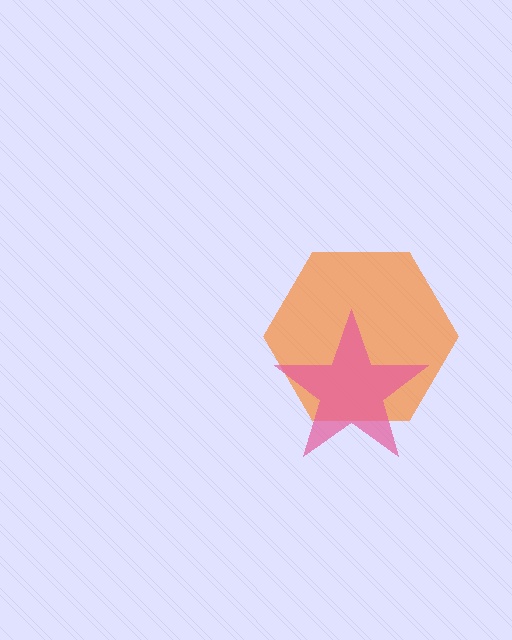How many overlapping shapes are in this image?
There are 2 overlapping shapes in the image.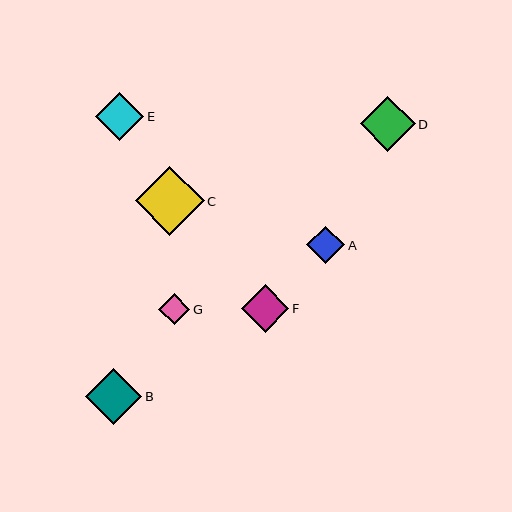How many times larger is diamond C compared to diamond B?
Diamond C is approximately 1.2 times the size of diamond B.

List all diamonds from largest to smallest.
From largest to smallest: C, B, D, E, F, A, G.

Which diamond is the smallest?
Diamond G is the smallest with a size of approximately 31 pixels.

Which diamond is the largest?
Diamond C is the largest with a size of approximately 69 pixels.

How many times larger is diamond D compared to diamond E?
Diamond D is approximately 1.1 times the size of diamond E.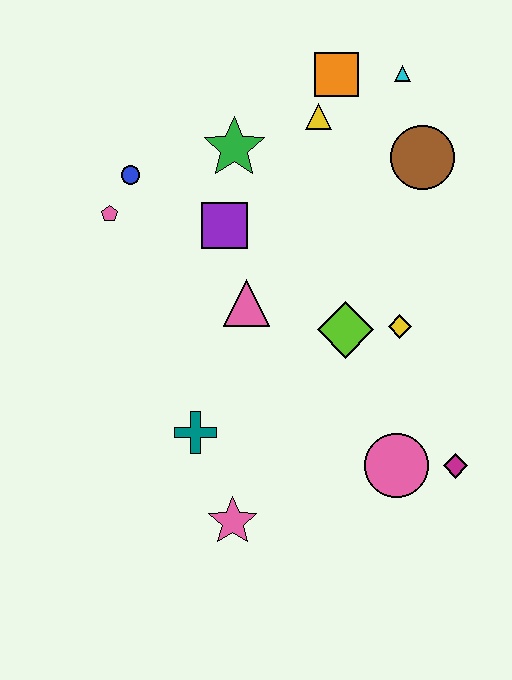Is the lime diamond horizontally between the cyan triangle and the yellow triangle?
Yes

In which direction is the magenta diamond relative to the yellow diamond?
The magenta diamond is below the yellow diamond.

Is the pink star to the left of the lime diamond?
Yes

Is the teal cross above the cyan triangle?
No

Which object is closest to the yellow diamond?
The lime diamond is closest to the yellow diamond.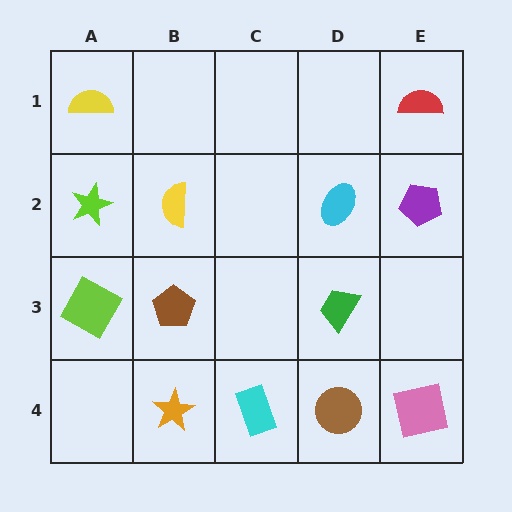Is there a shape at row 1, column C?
No, that cell is empty.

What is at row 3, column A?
A lime square.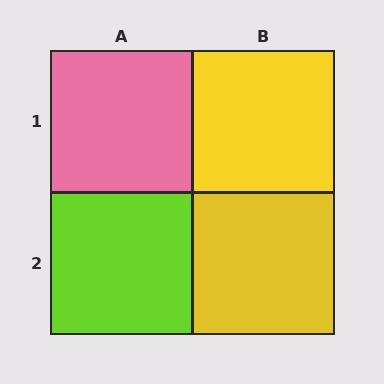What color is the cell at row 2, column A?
Lime.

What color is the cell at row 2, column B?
Yellow.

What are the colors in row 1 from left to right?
Pink, yellow.